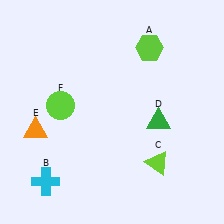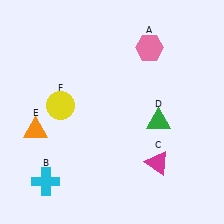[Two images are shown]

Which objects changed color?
A changed from lime to pink. C changed from lime to magenta. F changed from lime to yellow.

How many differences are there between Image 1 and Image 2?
There are 3 differences between the two images.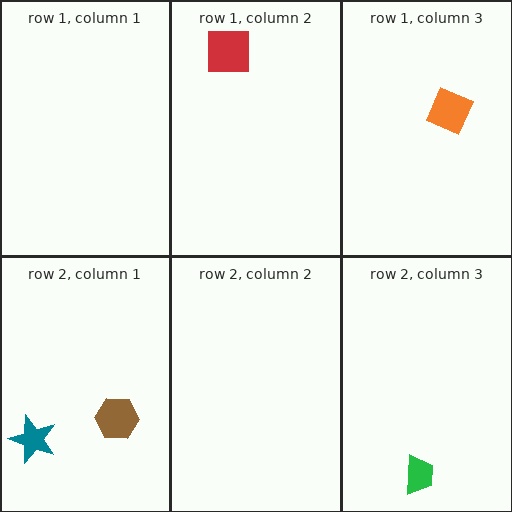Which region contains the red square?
The row 1, column 2 region.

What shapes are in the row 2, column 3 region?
The green trapezoid.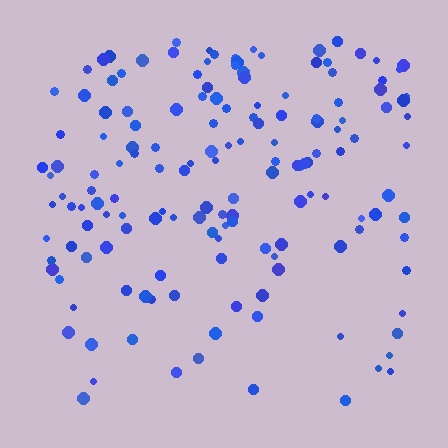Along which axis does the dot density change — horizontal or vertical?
Vertical.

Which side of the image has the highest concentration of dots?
The top.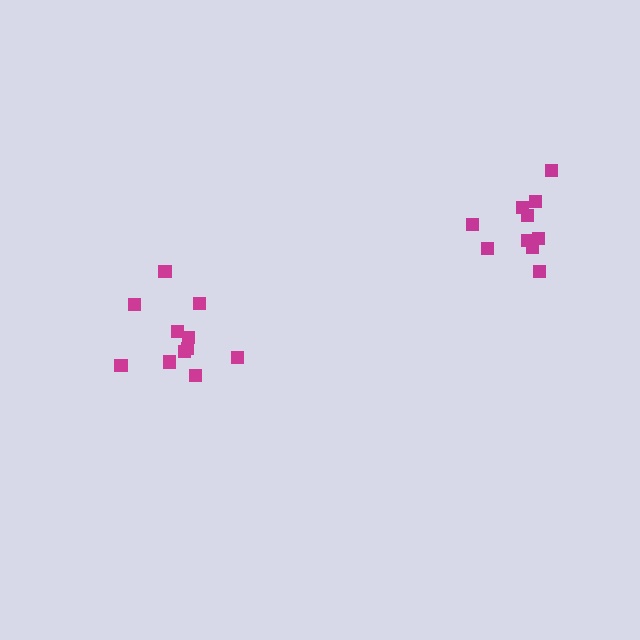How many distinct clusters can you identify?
There are 2 distinct clusters.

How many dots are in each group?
Group 1: 11 dots, Group 2: 10 dots (21 total).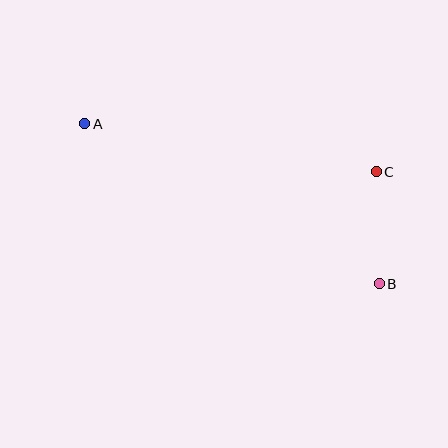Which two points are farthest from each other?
Points A and B are farthest from each other.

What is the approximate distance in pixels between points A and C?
The distance between A and C is approximately 296 pixels.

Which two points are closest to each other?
Points B and C are closest to each other.